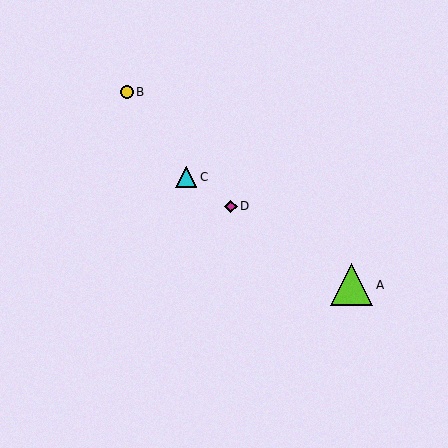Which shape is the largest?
The lime triangle (labeled A) is the largest.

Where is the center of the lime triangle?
The center of the lime triangle is at (352, 285).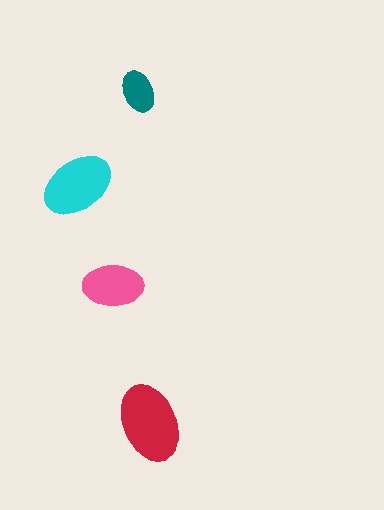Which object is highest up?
The teal ellipse is topmost.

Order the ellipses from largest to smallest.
the red one, the cyan one, the pink one, the teal one.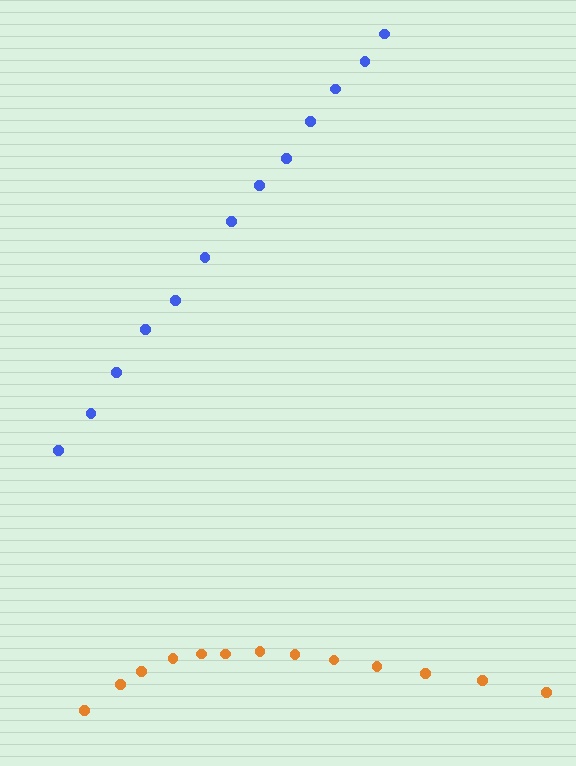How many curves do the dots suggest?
There are 2 distinct paths.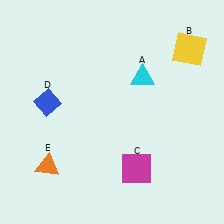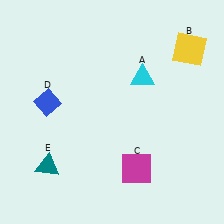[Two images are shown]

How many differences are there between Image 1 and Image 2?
There is 1 difference between the two images.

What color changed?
The triangle (E) changed from orange in Image 1 to teal in Image 2.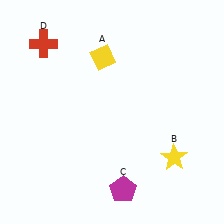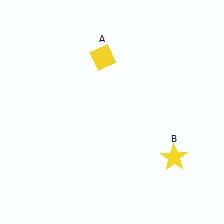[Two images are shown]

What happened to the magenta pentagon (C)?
The magenta pentagon (C) was removed in Image 2. It was in the bottom-right area of Image 1.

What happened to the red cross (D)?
The red cross (D) was removed in Image 2. It was in the top-left area of Image 1.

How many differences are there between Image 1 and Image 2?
There are 2 differences between the two images.